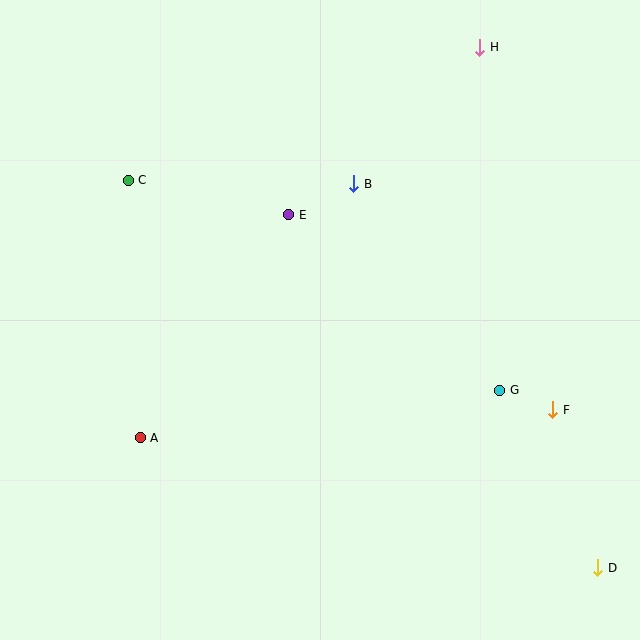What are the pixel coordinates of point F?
Point F is at (553, 410).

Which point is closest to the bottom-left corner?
Point A is closest to the bottom-left corner.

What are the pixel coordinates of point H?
Point H is at (480, 48).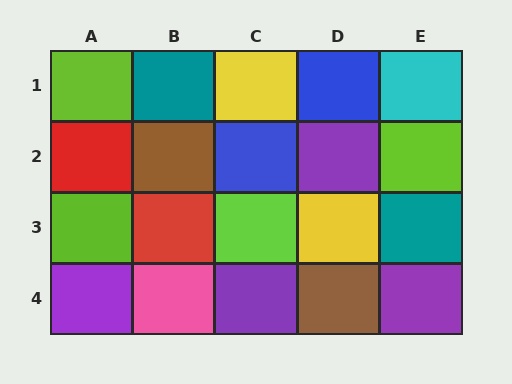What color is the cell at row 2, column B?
Brown.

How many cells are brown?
2 cells are brown.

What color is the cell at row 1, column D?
Blue.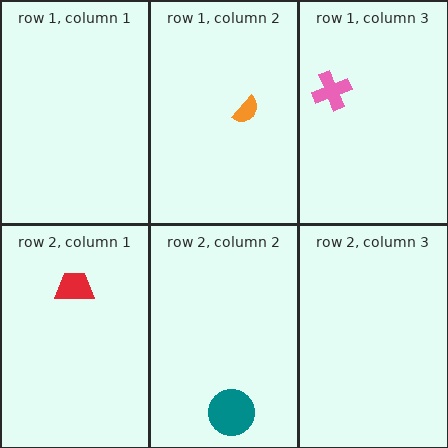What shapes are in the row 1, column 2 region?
The orange semicircle.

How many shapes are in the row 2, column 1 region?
1.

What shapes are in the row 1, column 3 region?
The pink cross.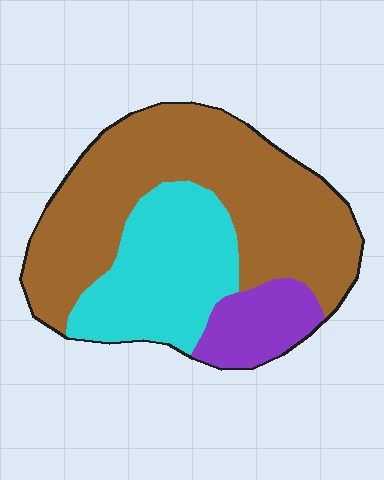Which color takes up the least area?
Purple, at roughly 10%.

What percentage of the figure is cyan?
Cyan takes up about one third (1/3) of the figure.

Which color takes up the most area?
Brown, at roughly 60%.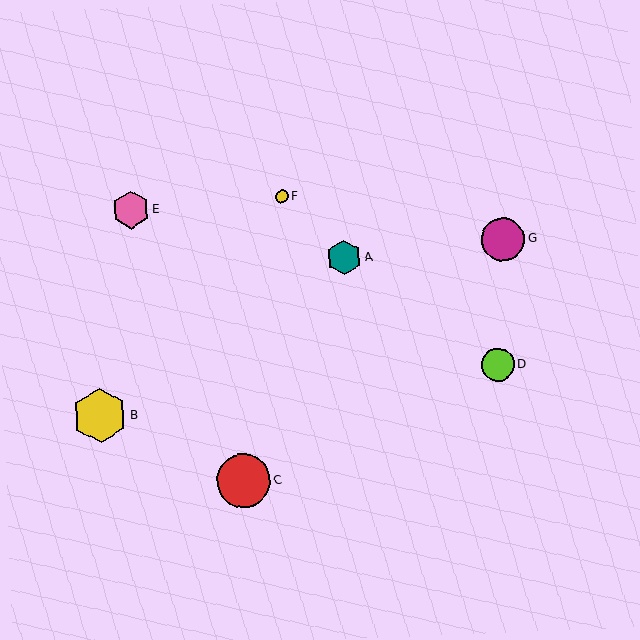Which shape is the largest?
The yellow hexagon (labeled B) is the largest.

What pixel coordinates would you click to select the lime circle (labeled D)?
Click at (498, 365) to select the lime circle D.